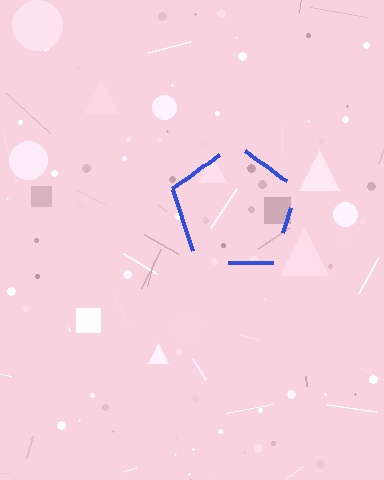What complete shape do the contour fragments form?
The contour fragments form a pentagon.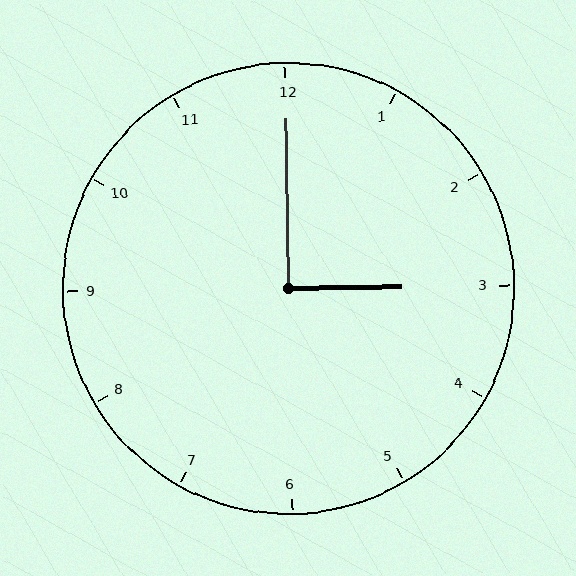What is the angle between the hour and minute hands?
Approximately 90 degrees.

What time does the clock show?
3:00.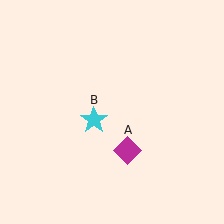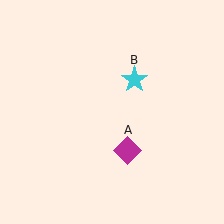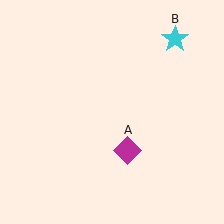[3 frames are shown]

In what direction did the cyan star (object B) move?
The cyan star (object B) moved up and to the right.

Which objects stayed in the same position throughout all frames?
Magenta diamond (object A) remained stationary.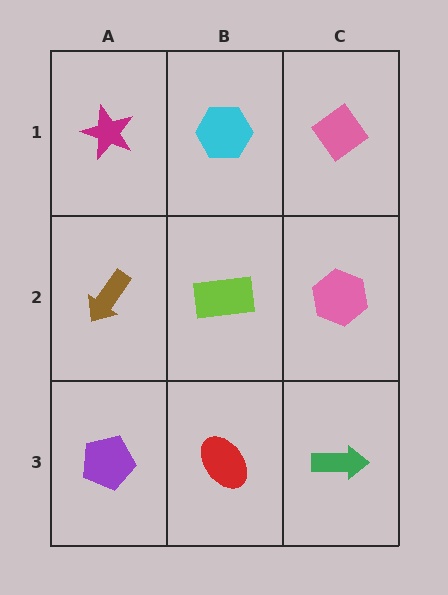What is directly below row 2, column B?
A red ellipse.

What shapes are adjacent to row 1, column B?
A lime rectangle (row 2, column B), a magenta star (row 1, column A), a pink diamond (row 1, column C).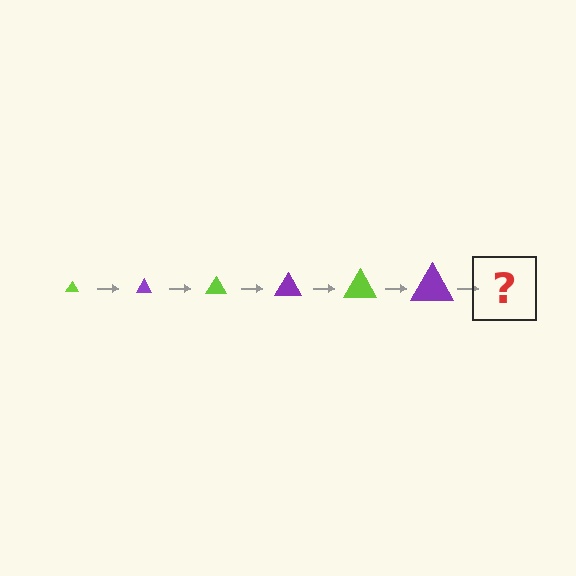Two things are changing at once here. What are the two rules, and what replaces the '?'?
The two rules are that the triangle grows larger each step and the color cycles through lime and purple. The '?' should be a lime triangle, larger than the previous one.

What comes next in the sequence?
The next element should be a lime triangle, larger than the previous one.